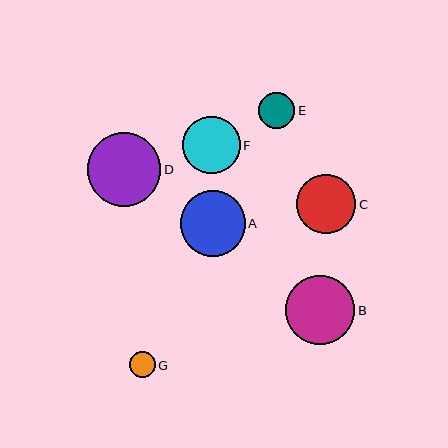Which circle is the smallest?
Circle G is the smallest with a size of approximately 26 pixels.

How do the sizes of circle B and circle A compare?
Circle B and circle A are approximately the same size.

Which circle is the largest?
Circle D is the largest with a size of approximately 73 pixels.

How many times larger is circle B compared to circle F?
Circle B is approximately 1.2 times the size of circle F.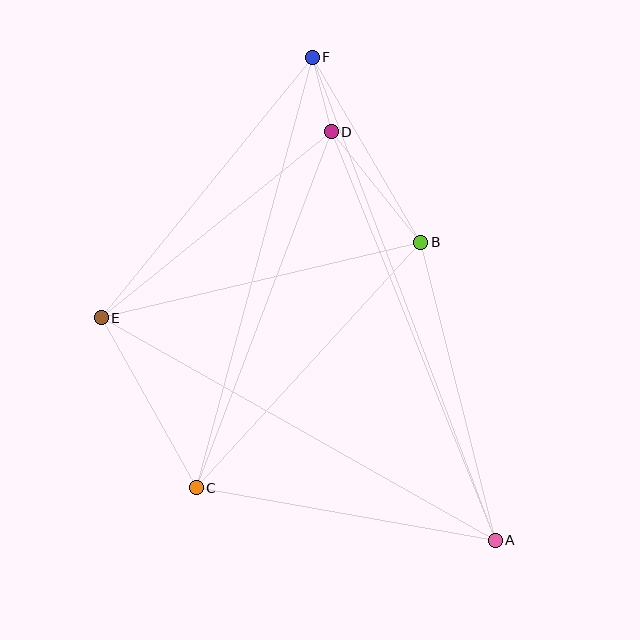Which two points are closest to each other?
Points D and F are closest to each other.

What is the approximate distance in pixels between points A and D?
The distance between A and D is approximately 440 pixels.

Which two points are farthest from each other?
Points A and F are farthest from each other.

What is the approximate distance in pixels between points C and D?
The distance between C and D is approximately 381 pixels.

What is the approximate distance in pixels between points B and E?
The distance between B and E is approximately 329 pixels.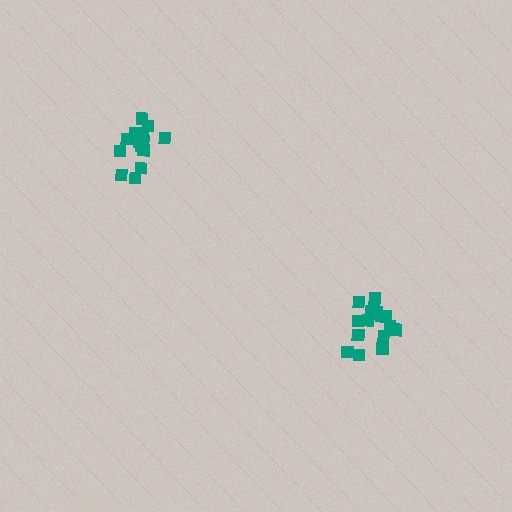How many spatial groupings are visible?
There are 2 spatial groupings.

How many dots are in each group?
Group 1: 18 dots, Group 2: 16 dots (34 total).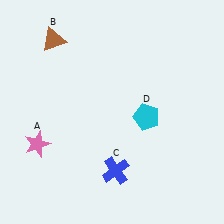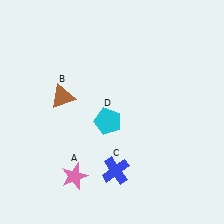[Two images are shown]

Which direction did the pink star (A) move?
The pink star (A) moved right.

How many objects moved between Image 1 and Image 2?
3 objects moved between the two images.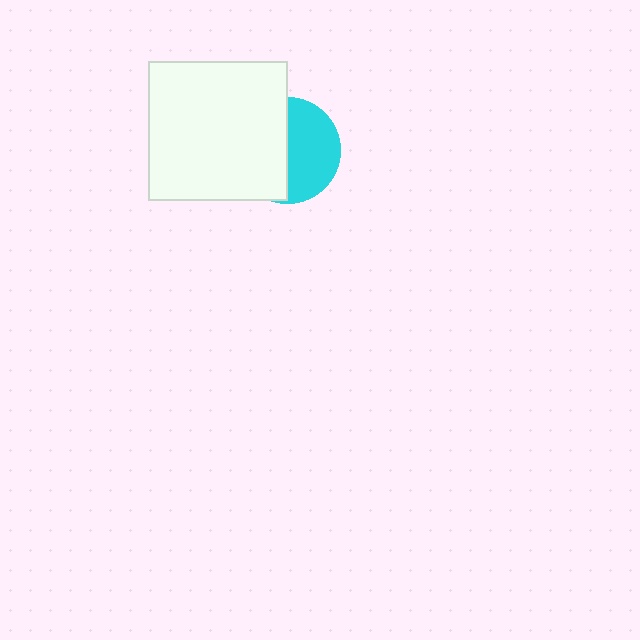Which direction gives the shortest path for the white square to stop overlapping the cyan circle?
Moving left gives the shortest separation.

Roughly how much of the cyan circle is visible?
About half of it is visible (roughly 50%).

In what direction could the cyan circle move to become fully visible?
The cyan circle could move right. That would shift it out from behind the white square entirely.